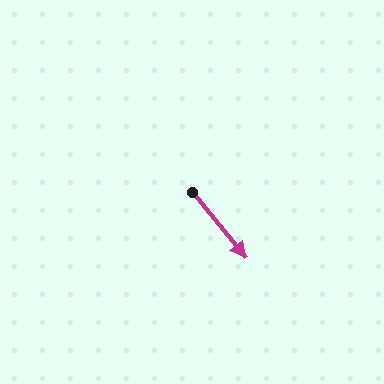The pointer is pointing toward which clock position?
Roughly 5 o'clock.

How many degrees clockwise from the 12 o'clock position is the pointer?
Approximately 141 degrees.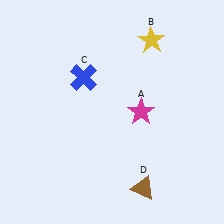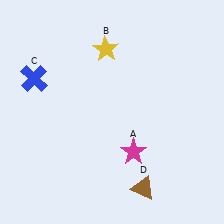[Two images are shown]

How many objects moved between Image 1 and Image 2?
3 objects moved between the two images.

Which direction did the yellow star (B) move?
The yellow star (B) moved left.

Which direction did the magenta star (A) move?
The magenta star (A) moved down.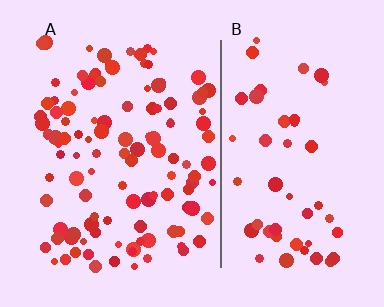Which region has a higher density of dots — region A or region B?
A (the left).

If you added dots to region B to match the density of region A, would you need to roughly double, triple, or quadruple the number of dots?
Approximately double.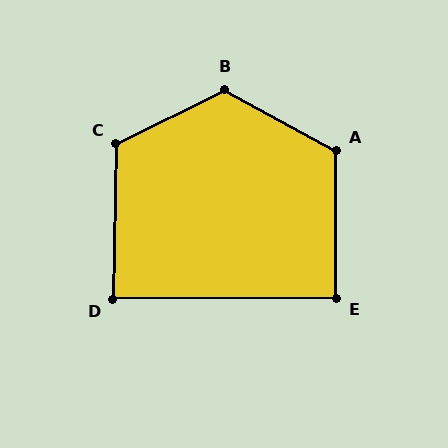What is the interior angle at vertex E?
Approximately 90 degrees (approximately right).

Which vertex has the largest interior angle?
B, at approximately 125 degrees.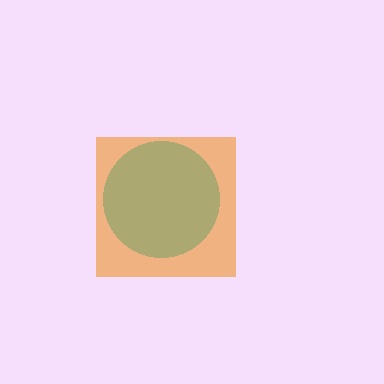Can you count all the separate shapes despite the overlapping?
Yes, there are 2 separate shapes.